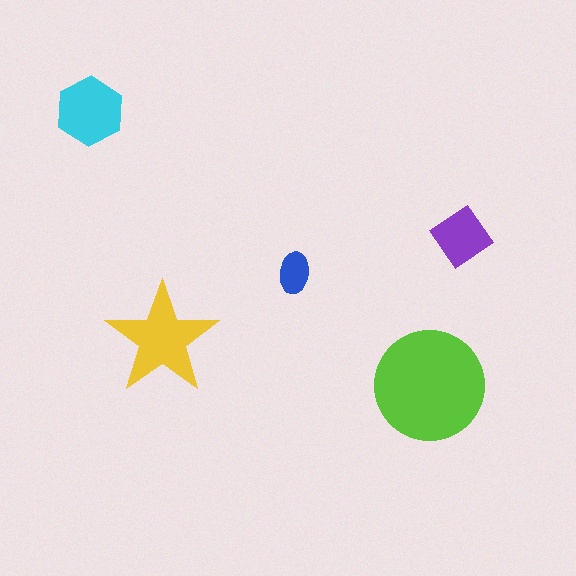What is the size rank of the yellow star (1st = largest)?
2nd.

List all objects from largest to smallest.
The lime circle, the yellow star, the cyan hexagon, the purple diamond, the blue ellipse.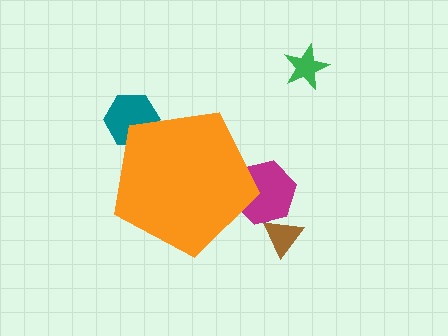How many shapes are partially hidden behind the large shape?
3 shapes are partially hidden.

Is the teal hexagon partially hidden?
Yes, the teal hexagon is partially hidden behind the orange pentagon.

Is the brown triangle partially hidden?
No, the brown triangle is fully visible.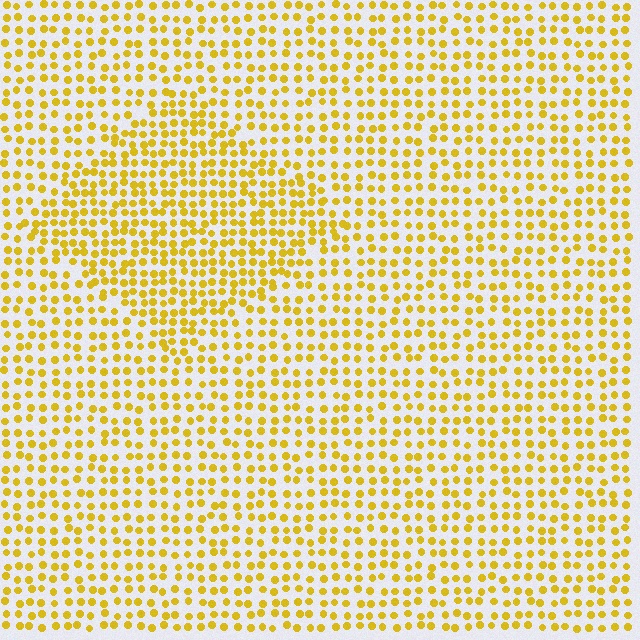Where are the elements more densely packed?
The elements are more densely packed inside the diamond boundary.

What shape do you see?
I see a diamond.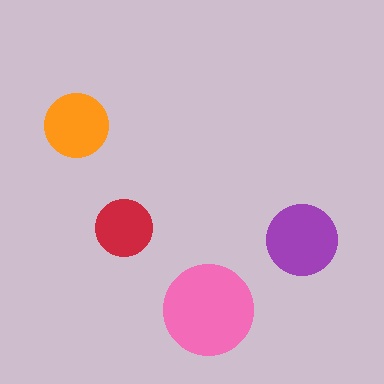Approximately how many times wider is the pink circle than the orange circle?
About 1.5 times wider.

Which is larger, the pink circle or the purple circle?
The pink one.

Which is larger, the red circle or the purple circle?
The purple one.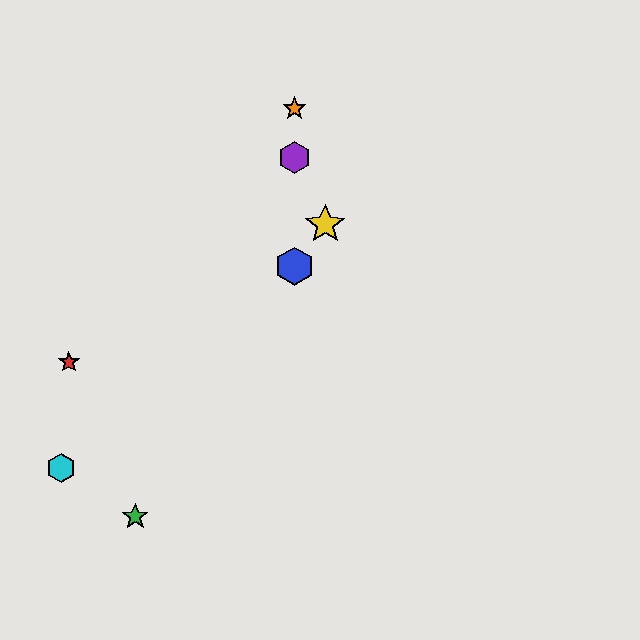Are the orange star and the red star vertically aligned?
No, the orange star is at x≈294 and the red star is at x≈69.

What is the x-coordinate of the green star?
The green star is at x≈135.